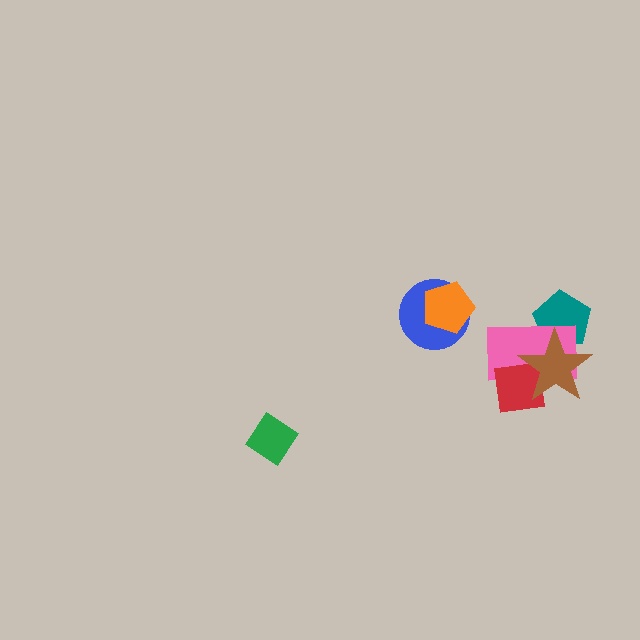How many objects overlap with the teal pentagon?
2 objects overlap with the teal pentagon.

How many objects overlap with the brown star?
3 objects overlap with the brown star.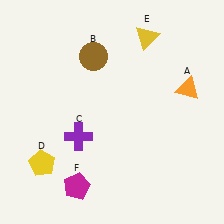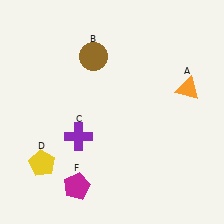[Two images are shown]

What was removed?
The yellow triangle (E) was removed in Image 2.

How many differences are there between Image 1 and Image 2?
There is 1 difference between the two images.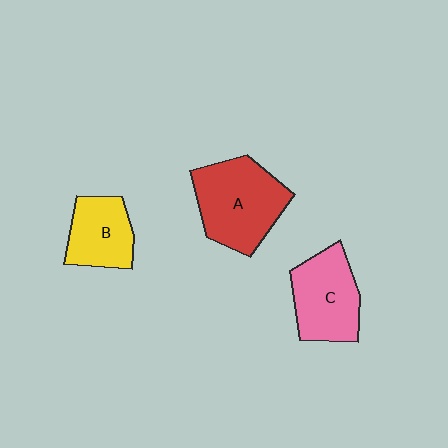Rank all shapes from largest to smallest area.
From largest to smallest: A (red), C (pink), B (yellow).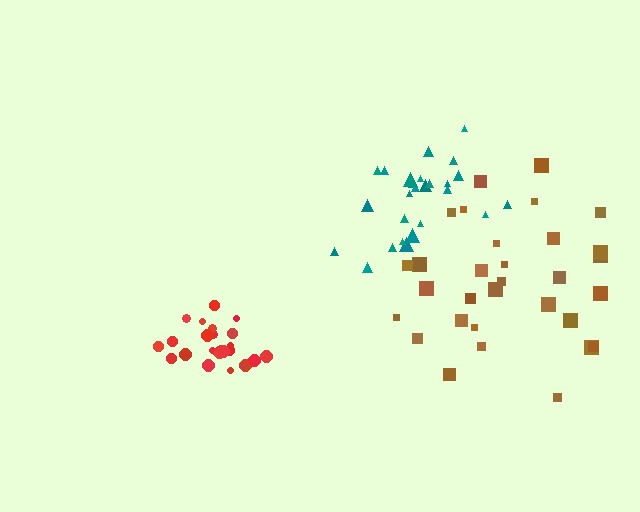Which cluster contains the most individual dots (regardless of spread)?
Brown (32).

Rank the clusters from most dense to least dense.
red, teal, brown.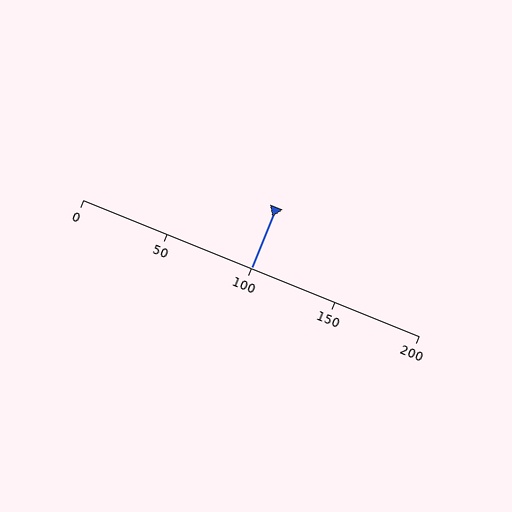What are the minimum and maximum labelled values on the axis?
The axis runs from 0 to 200.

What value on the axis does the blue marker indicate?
The marker indicates approximately 100.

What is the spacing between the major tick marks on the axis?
The major ticks are spaced 50 apart.